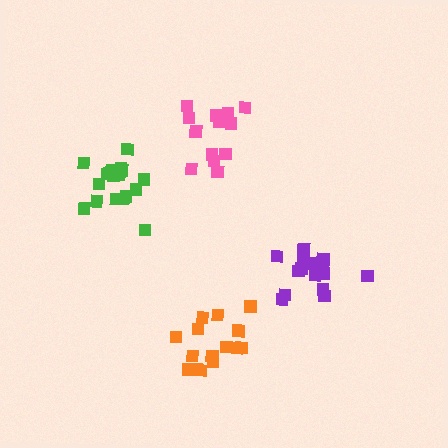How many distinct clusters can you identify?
There are 4 distinct clusters.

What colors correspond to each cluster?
The clusters are colored: green, purple, pink, orange.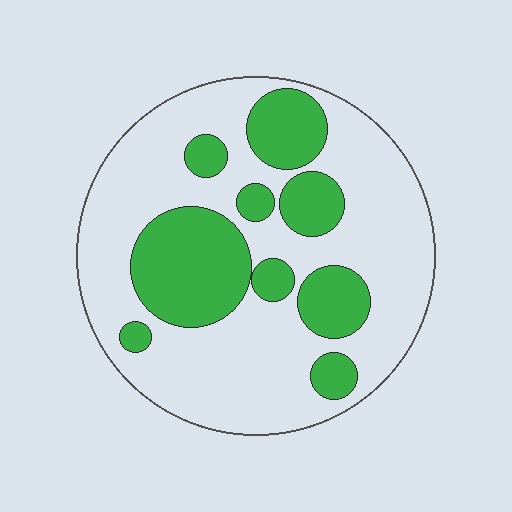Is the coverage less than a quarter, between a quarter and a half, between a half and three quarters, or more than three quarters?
Between a quarter and a half.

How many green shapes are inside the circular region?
9.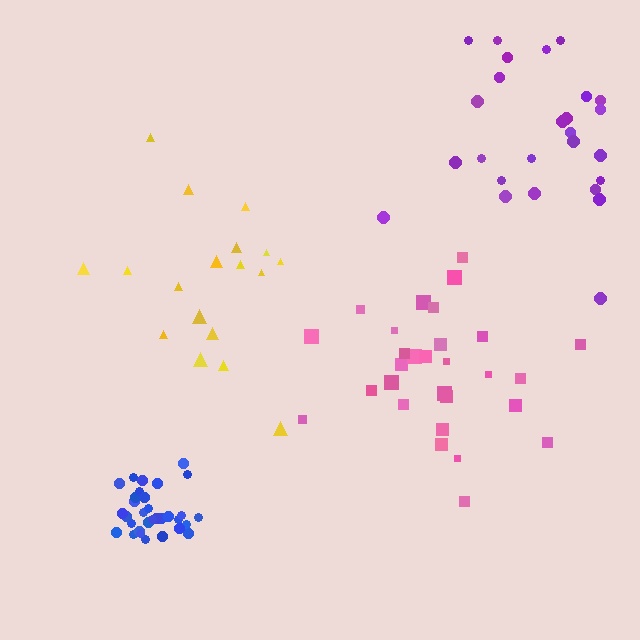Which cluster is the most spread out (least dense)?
Yellow.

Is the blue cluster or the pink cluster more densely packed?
Blue.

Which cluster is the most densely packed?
Blue.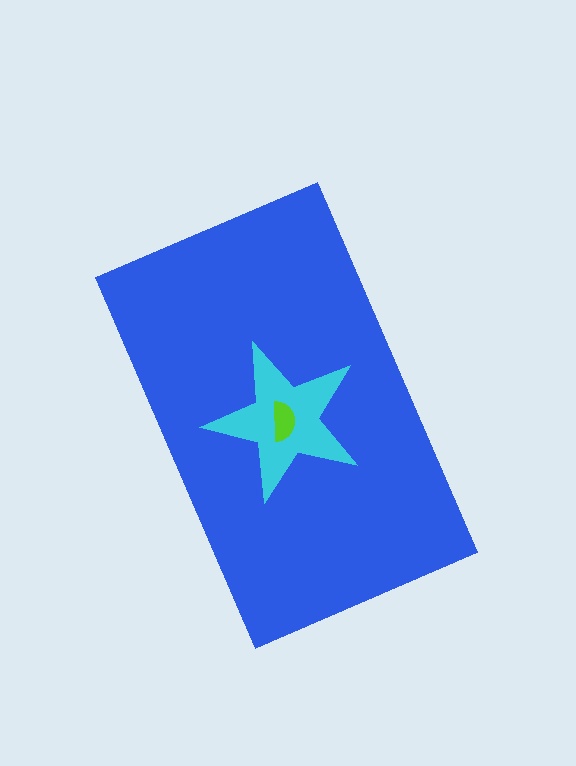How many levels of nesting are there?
3.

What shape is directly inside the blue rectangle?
The cyan star.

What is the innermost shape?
The lime semicircle.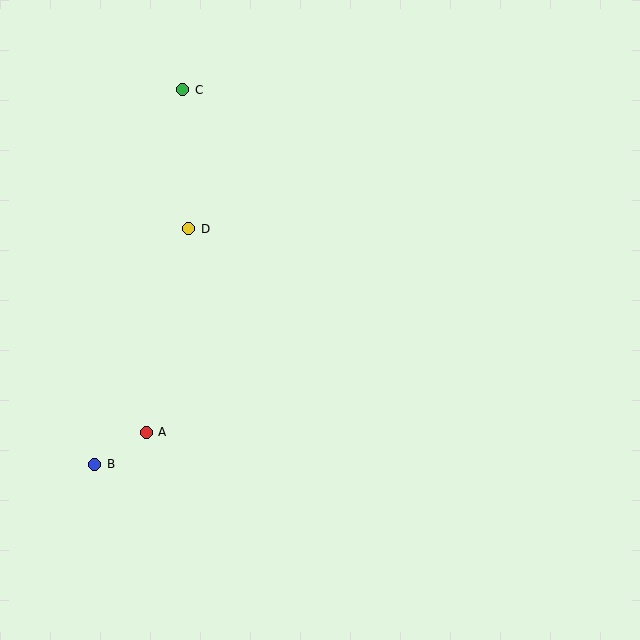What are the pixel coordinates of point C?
Point C is at (183, 90).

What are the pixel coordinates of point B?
Point B is at (95, 464).